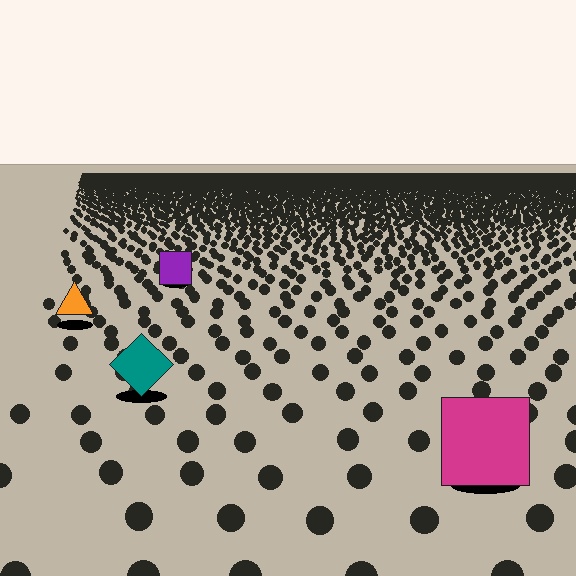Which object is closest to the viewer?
The magenta square is closest. The texture marks near it are larger and more spread out.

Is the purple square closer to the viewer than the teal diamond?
No. The teal diamond is closer — you can tell from the texture gradient: the ground texture is coarser near it.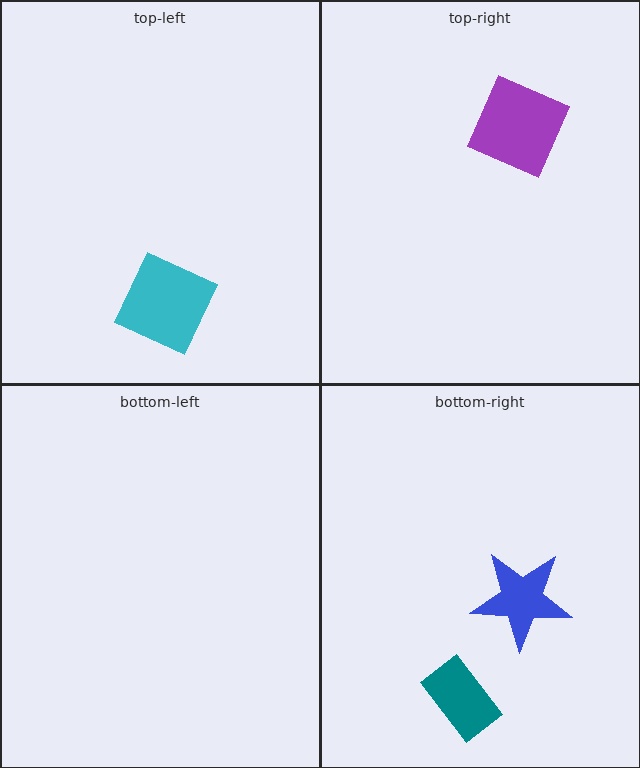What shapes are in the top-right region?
The purple square.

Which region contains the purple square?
The top-right region.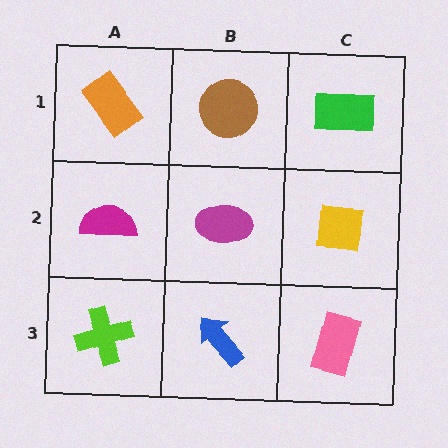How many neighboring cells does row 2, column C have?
3.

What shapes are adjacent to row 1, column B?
A magenta ellipse (row 2, column B), an orange rectangle (row 1, column A), a green rectangle (row 1, column C).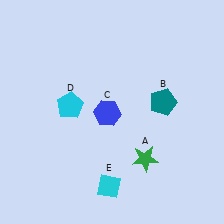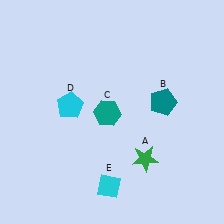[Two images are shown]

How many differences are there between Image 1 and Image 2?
There is 1 difference between the two images.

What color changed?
The hexagon (C) changed from blue in Image 1 to teal in Image 2.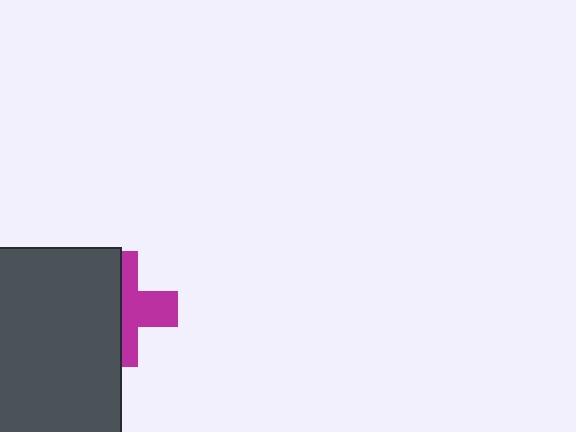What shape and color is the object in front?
The object in front is a dark gray rectangle.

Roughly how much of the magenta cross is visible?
About half of it is visible (roughly 48%).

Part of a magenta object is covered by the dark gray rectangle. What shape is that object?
It is a cross.